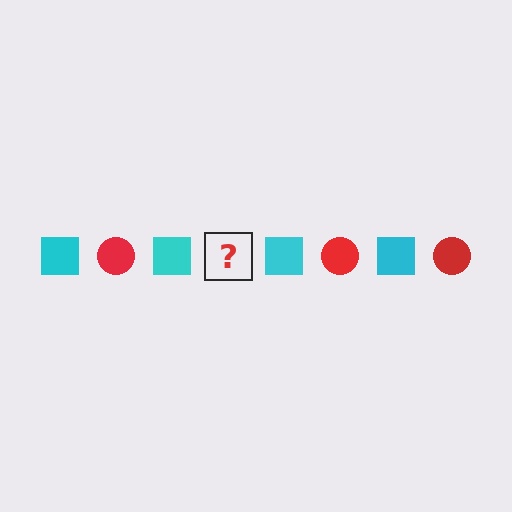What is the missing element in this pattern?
The missing element is a red circle.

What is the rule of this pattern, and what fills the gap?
The rule is that the pattern alternates between cyan square and red circle. The gap should be filled with a red circle.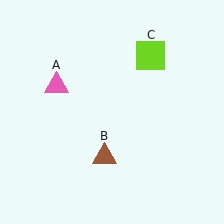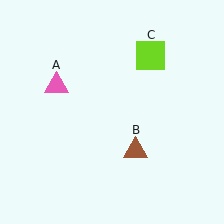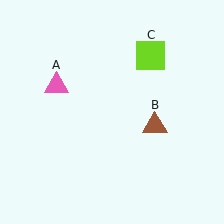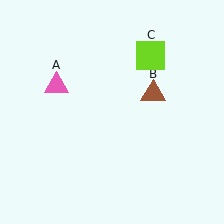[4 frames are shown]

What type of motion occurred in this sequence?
The brown triangle (object B) rotated counterclockwise around the center of the scene.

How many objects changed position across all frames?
1 object changed position: brown triangle (object B).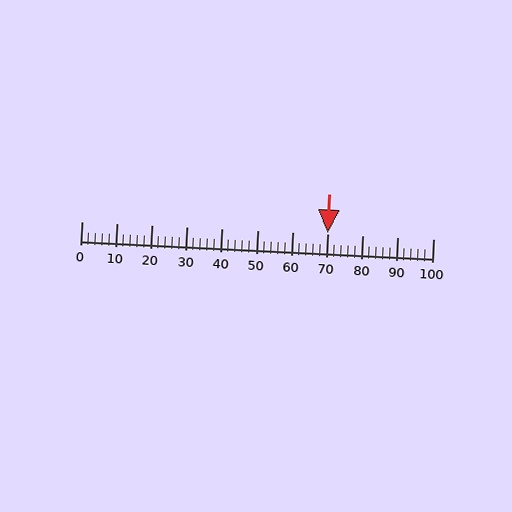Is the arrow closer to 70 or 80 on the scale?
The arrow is closer to 70.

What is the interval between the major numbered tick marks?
The major tick marks are spaced 10 units apart.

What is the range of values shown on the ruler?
The ruler shows values from 0 to 100.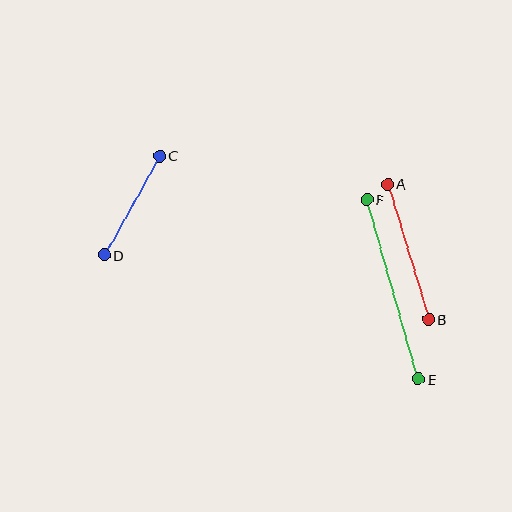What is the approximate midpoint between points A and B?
The midpoint is at approximately (408, 252) pixels.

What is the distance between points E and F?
The distance is approximately 187 pixels.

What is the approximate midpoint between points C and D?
The midpoint is at approximately (132, 205) pixels.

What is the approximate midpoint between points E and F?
The midpoint is at approximately (393, 289) pixels.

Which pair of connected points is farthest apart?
Points E and F are farthest apart.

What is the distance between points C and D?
The distance is approximately 114 pixels.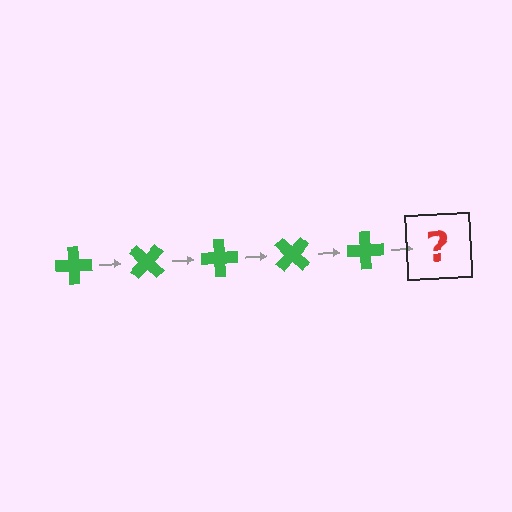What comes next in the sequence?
The next element should be a green cross rotated 225 degrees.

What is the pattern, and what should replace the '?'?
The pattern is that the cross rotates 45 degrees each step. The '?' should be a green cross rotated 225 degrees.